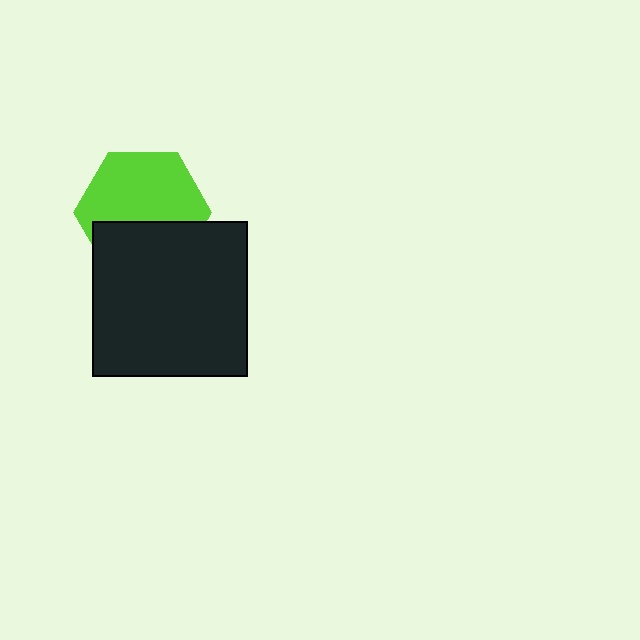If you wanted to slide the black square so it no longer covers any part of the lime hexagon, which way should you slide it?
Slide it down — that is the most direct way to separate the two shapes.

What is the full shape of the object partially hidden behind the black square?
The partially hidden object is a lime hexagon.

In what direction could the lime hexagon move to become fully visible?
The lime hexagon could move up. That would shift it out from behind the black square entirely.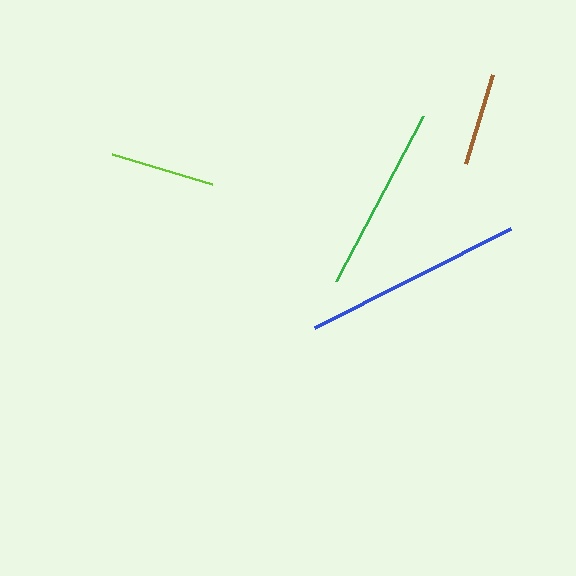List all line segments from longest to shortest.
From longest to shortest: blue, green, lime, brown.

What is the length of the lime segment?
The lime segment is approximately 105 pixels long.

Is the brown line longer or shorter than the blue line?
The blue line is longer than the brown line.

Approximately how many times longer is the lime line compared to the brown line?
The lime line is approximately 1.1 times the length of the brown line.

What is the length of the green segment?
The green segment is approximately 187 pixels long.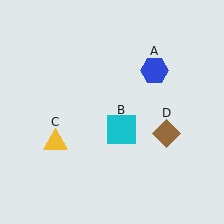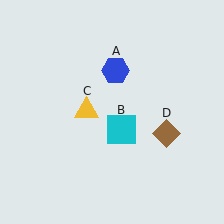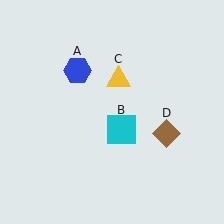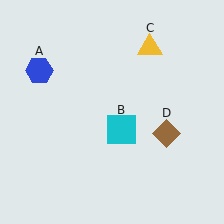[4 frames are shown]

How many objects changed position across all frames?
2 objects changed position: blue hexagon (object A), yellow triangle (object C).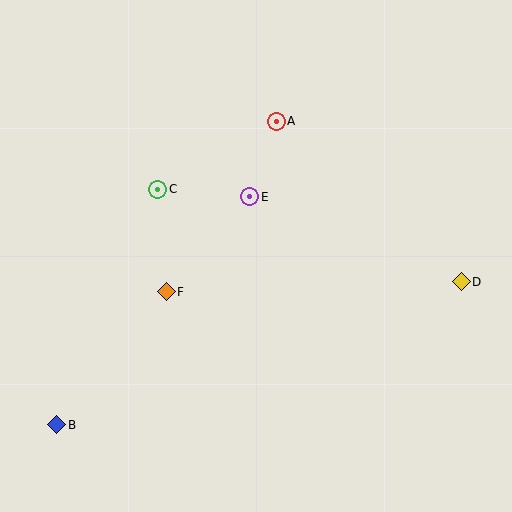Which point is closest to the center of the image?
Point E at (250, 197) is closest to the center.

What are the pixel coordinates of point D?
Point D is at (461, 282).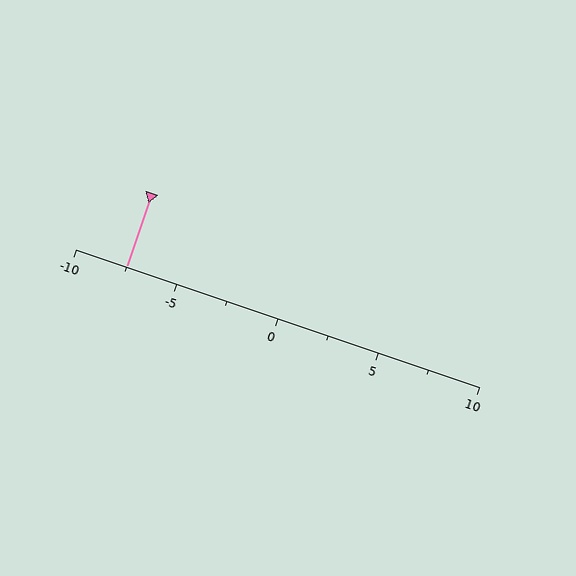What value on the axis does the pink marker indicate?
The marker indicates approximately -7.5.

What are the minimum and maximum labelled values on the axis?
The axis runs from -10 to 10.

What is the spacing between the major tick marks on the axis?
The major ticks are spaced 5 apart.